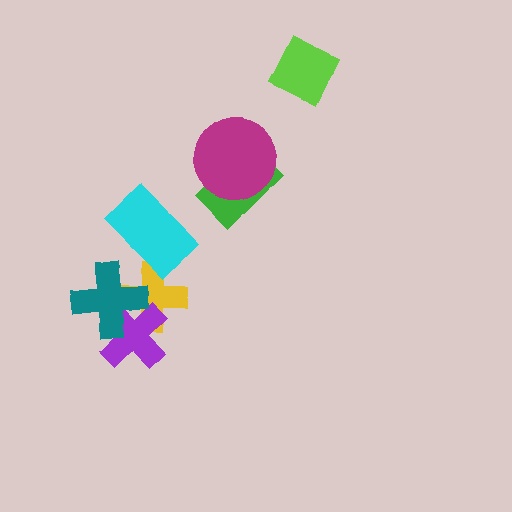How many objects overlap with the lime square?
0 objects overlap with the lime square.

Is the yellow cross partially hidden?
Yes, it is partially covered by another shape.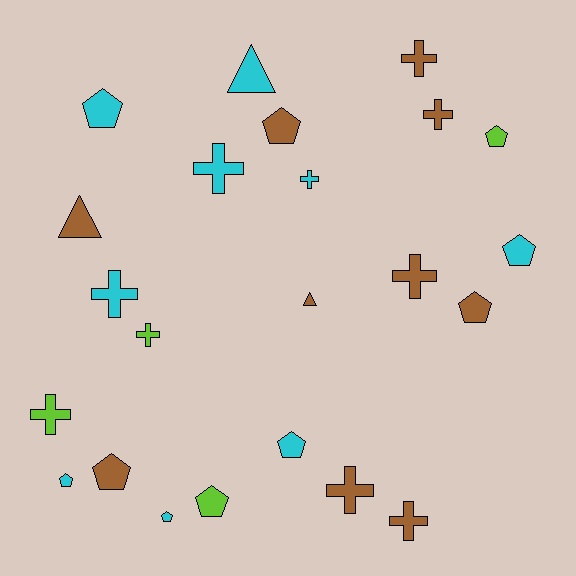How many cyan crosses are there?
There are 3 cyan crosses.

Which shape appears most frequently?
Pentagon, with 10 objects.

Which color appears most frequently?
Brown, with 10 objects.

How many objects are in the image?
There are 23 objects.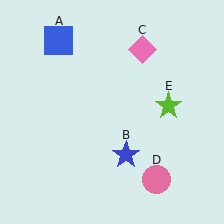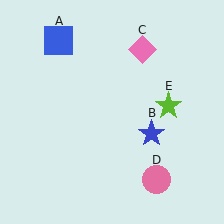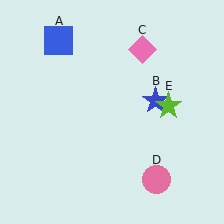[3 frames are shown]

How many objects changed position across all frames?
1 object changed position: blue star (object B).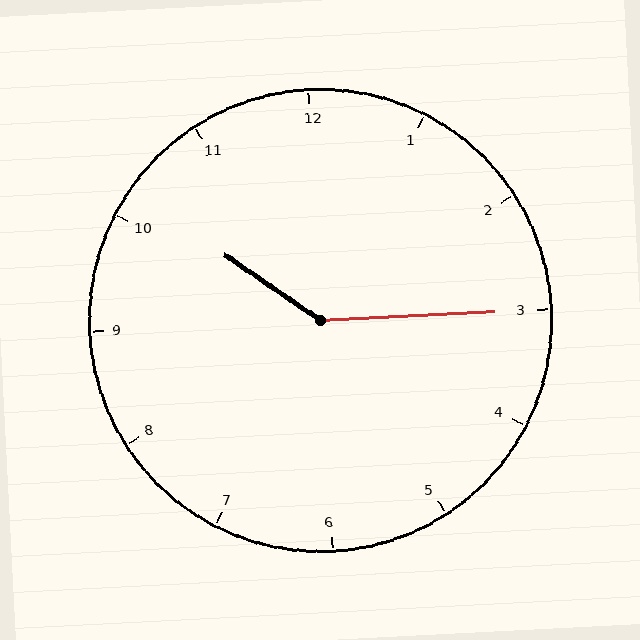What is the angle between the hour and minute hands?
Approximately 142 degrees.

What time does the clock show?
10:15.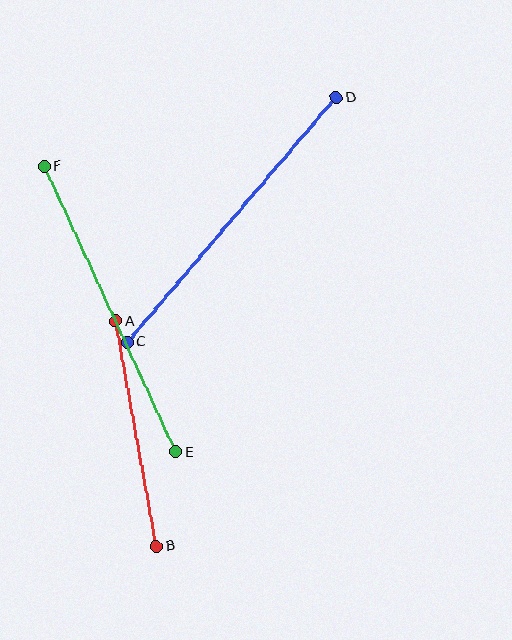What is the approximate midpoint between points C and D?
The midpoint is at approximately (232, 220) pixels.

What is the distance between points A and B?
The distance is approximately 229 pixels.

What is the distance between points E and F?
The distance is approximately 315 pixels.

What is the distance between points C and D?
The distance is approximately 322 pixels.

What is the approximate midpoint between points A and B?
The midpoint is at approximately (136, 434) pixels.